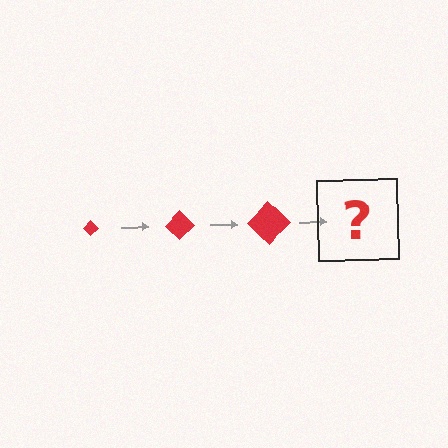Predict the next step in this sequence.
The next step is a red diamond, larger than the previous one.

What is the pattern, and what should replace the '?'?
The pattern is that the diamond gets progressively larger each step. The '?' should be a red diamond, larger than the previous one.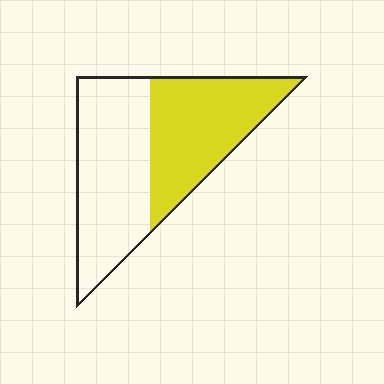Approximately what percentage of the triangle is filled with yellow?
Approximately 45%.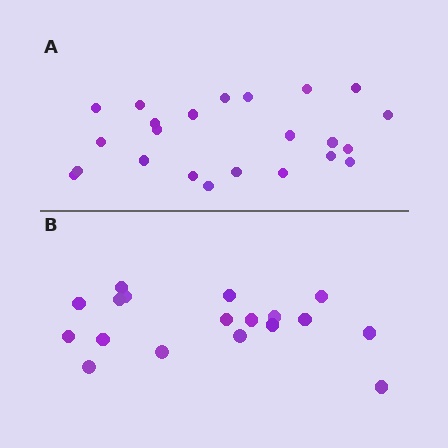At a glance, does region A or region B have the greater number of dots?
Region A (the top region) has more dots.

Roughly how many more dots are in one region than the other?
Region A has about 5 more dots than region B.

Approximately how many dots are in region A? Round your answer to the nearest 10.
About 20 dots. (The exact count is 23, which rounds to 20.)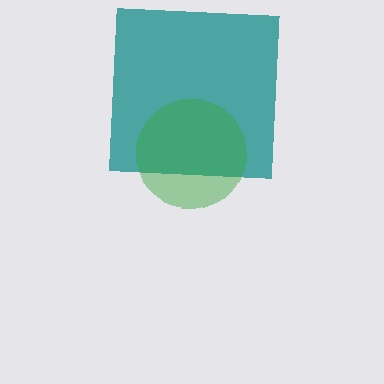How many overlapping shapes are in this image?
There are 2 overlapping shapes in the image.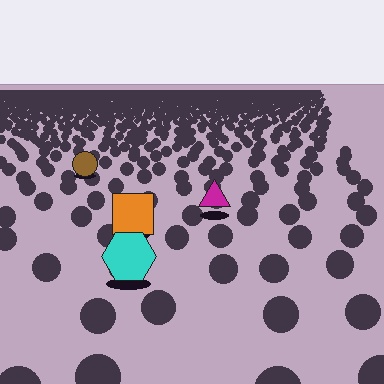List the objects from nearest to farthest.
From nearest to farthest: the cyan hexagon, the orange square, the magenta triangle, the brown circle.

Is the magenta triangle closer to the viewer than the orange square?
No. The orange square is closer — you can tell from the texture gradient: the ground texture is coarser near it.